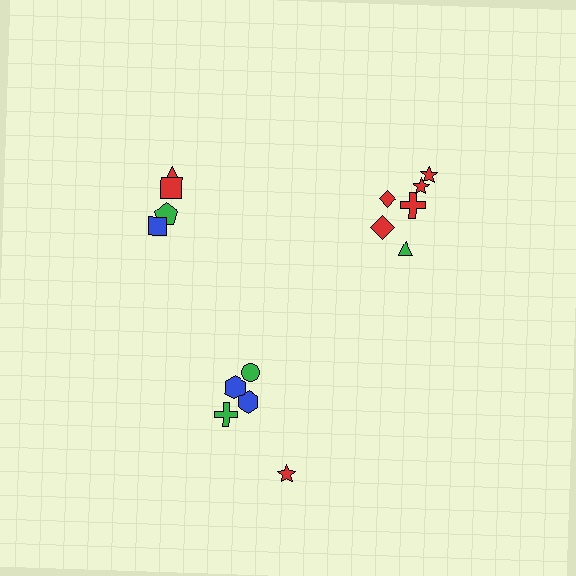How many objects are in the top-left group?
There are 4 objects.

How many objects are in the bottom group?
There are 5 objects.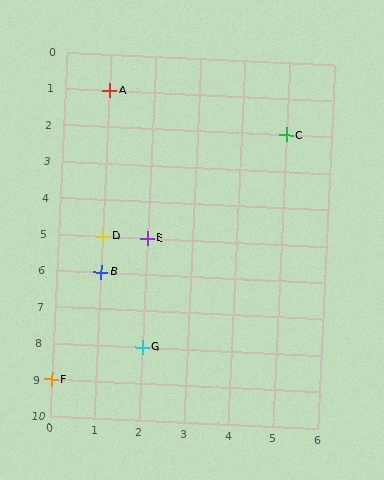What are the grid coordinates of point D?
Point D is at grid coordinates (1, 5).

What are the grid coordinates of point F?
Point F is at grid coordinates (0, 9).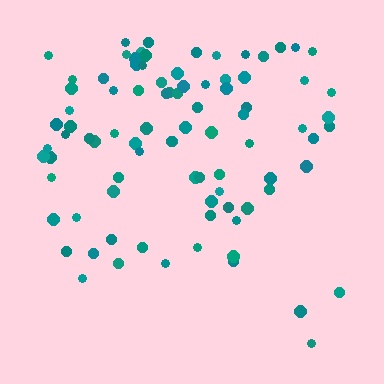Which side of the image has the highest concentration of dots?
The top.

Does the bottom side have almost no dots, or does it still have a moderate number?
Still a moderate number, just noticeably fewer than the top.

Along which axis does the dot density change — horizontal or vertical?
Vertical.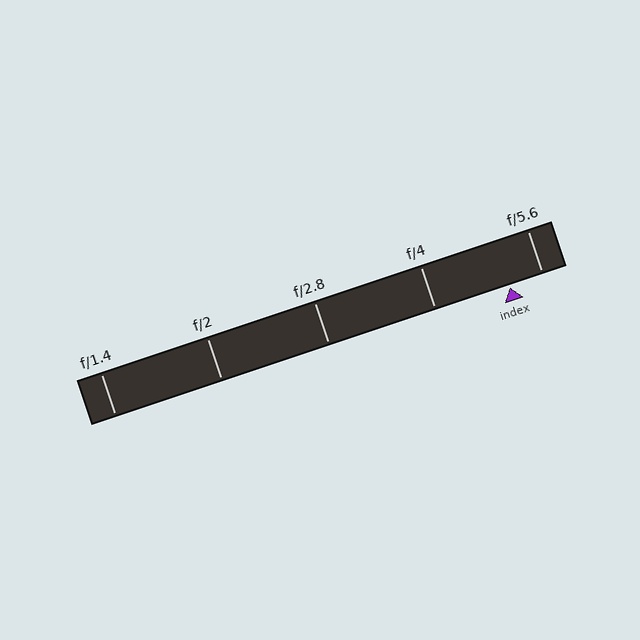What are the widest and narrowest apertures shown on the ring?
The widest aperture shown is f/1.4 and the narrowest is f/5.6.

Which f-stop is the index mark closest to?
The index mark is closest to f/5.6.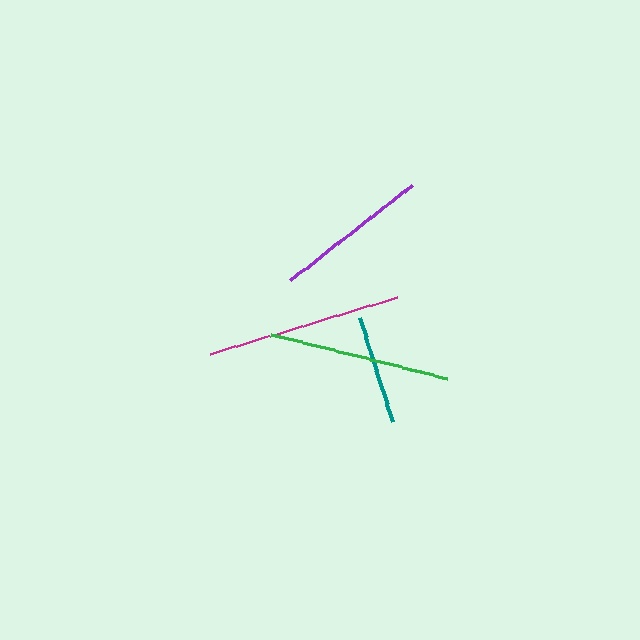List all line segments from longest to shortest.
From longest to shortest: magenta, green, purple, teal.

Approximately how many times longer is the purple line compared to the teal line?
The purple line is approximately 1.4 times the length of the teal line.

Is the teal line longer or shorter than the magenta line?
The magenta line is longer than the teal line.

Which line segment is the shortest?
The teal line is the shortest at approximately 109 pixels.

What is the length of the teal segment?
The teal segment is approximately 109 pixels long.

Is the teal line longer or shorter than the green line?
The green line is longer than the teal line.